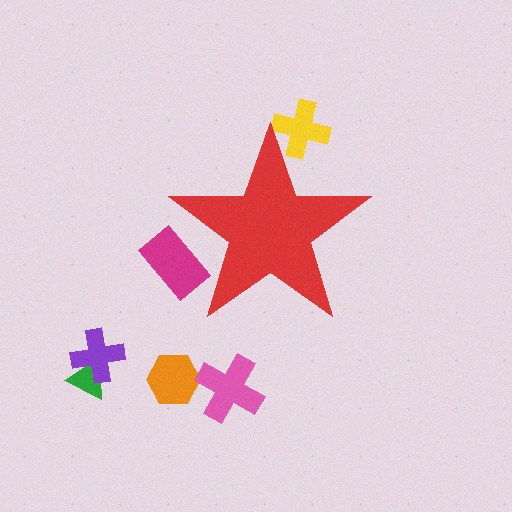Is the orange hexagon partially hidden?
No, the orange hexagon is fully visible.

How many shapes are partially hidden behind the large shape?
2 shapes are partially hidden.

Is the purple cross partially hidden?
No, the purple cross is fully visible.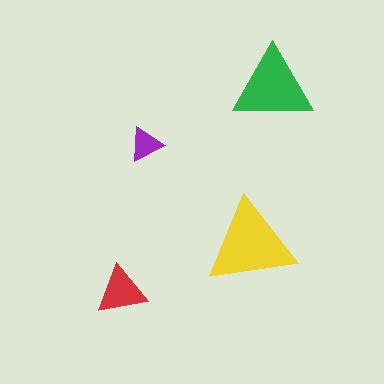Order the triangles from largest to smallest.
the yellow one, the green one, the red one, the purple one.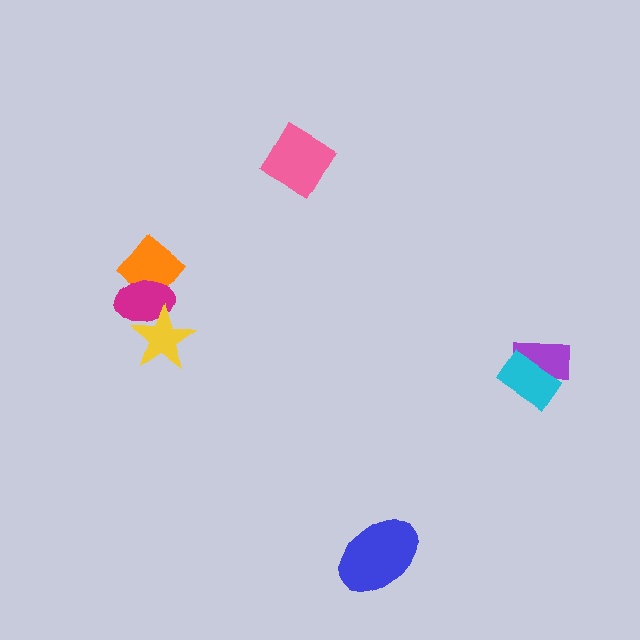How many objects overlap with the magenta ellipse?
2 objects overlap with the magenta ellipse.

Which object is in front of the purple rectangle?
The cyan rectangle is in front of the purple rectangle.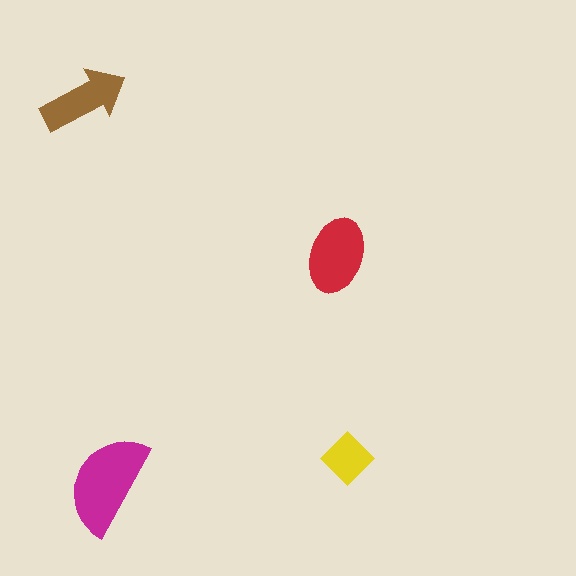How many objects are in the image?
There are 4 objects in the image.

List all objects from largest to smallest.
The magenta semicircle, the red ellipse, the brown arrow, the yellow diamond.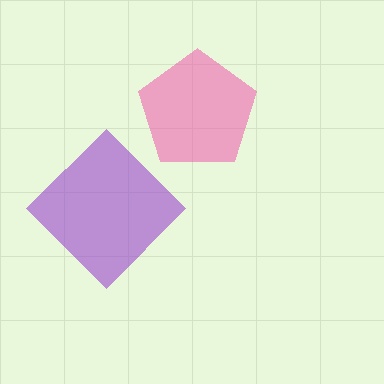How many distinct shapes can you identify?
There are 2 distinct shapes: a pink pentagon, a purple diamond.